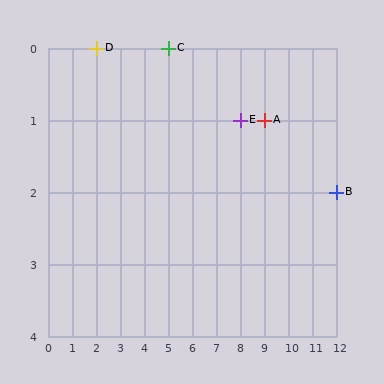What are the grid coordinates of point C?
Point C is at grid coordinates (5, 0).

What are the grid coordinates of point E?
Point E is at grid coordinates (8, 1).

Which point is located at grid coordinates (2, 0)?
Point D is at (2, 0).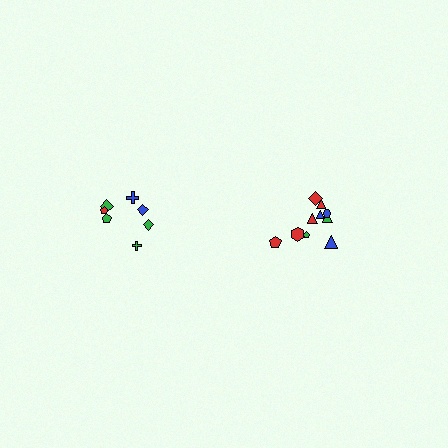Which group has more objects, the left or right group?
The right group.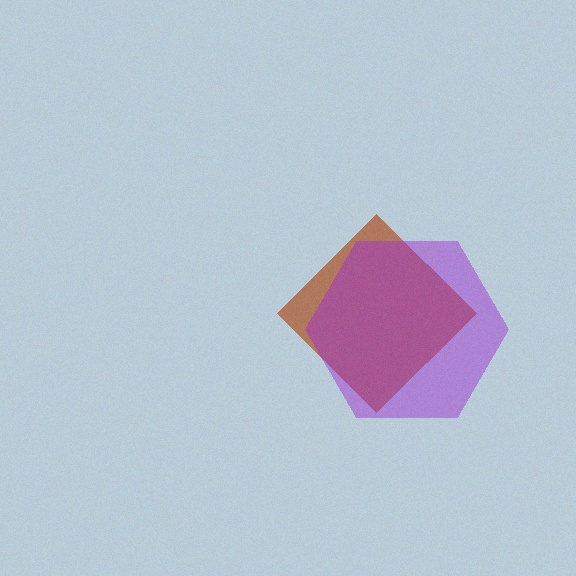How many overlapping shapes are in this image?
There are 2 overlapping shapes in the image.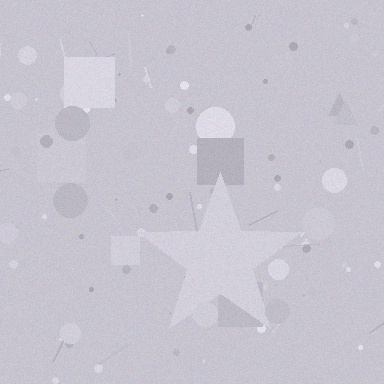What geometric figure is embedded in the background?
A star is embedded in the background.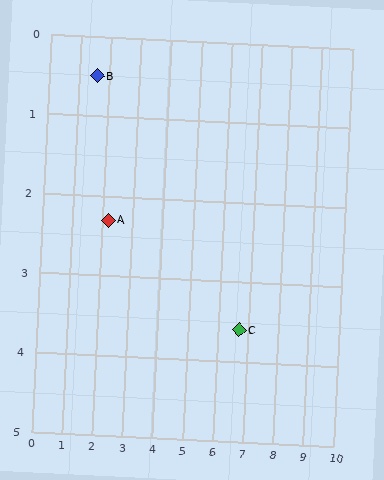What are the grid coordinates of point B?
Point B is at approximately (1.6, 0.5).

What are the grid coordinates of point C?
Point C is at approximately (6.7, 3.6).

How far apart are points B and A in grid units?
Points B and A are about 1.9 grid units apart.